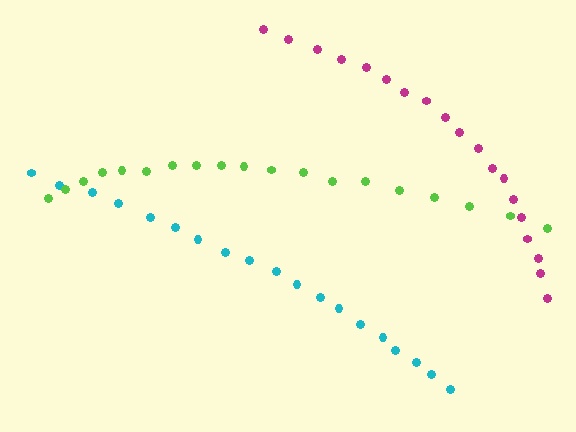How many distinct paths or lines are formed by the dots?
There are 3 distinct paths.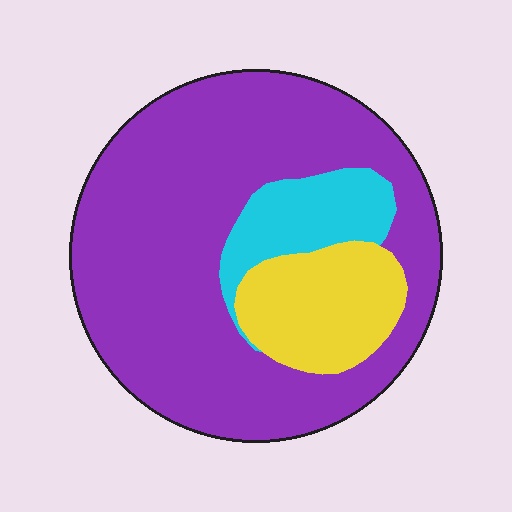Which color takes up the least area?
Cyan, at roughly 10%.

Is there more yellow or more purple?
Purple.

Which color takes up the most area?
Purple, at roughly 75%.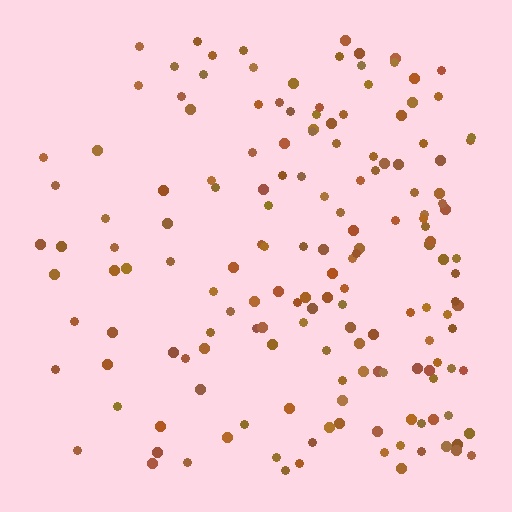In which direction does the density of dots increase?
From left to right, with the right side densest.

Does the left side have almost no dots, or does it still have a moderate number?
Still a moderate number, just noticeably fewer than the right.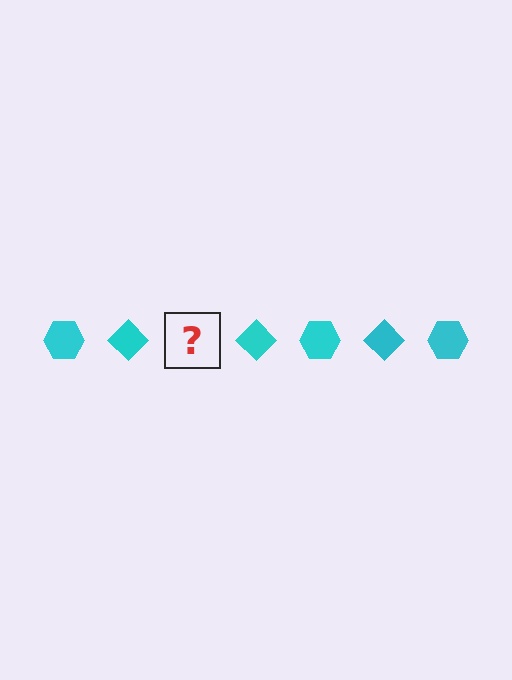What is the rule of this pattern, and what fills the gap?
The rule is that the pattern cycles through hexagon, diamond shapes in cyan. The gap should be filled with a cyan hexagon.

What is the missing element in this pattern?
The missing element is a cyan hexagon.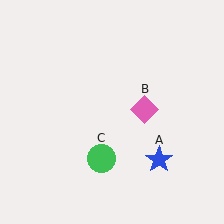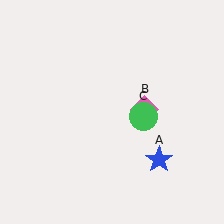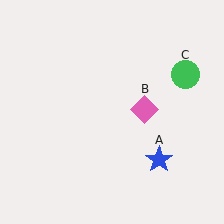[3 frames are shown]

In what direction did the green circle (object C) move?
The green circle (object C) moved up and to the right.